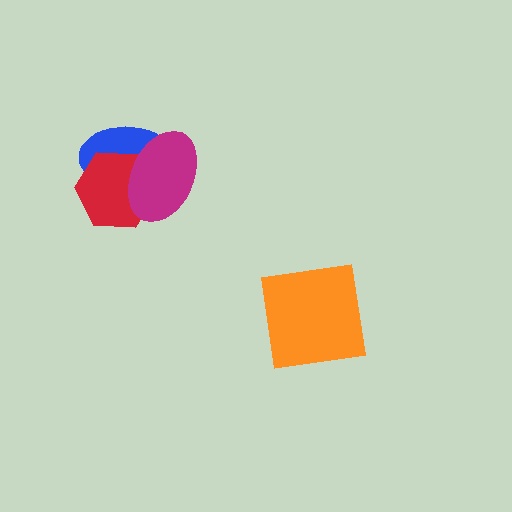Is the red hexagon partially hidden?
Yes, it is partially covered by another shape.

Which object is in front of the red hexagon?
The magenta ellipse is in front of the red hexagon.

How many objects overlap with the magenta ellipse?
2 objects overlap with the magenta ellipse.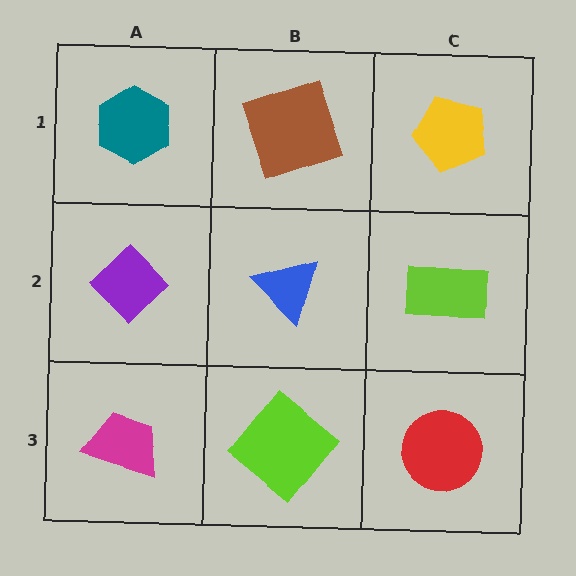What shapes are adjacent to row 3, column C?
A lime rectangle (row 2, column C), a lime diamond (row 3, column B).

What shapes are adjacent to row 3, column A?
A purple diamond (row 2, column A), a lime diamond (row 3, column B).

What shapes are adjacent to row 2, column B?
A brown square (row 1, column B), a lime diamond (row 3, column B), a purple diamond (row 2, column A), a lime rectangle (row 2, column C).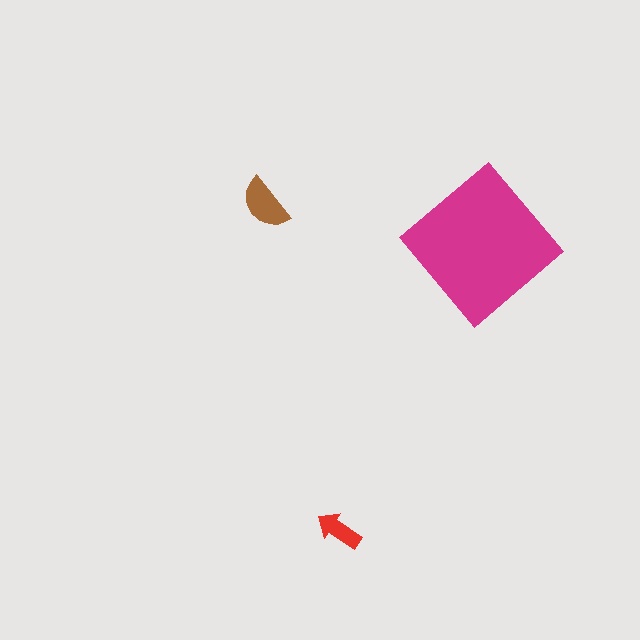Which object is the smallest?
The red arrow.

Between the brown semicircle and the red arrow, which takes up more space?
The brown semicircle.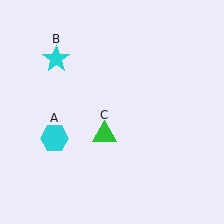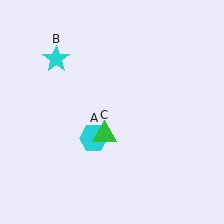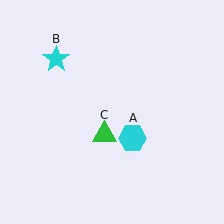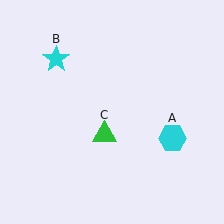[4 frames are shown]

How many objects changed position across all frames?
1 object changed position: cyan hexagon (object A).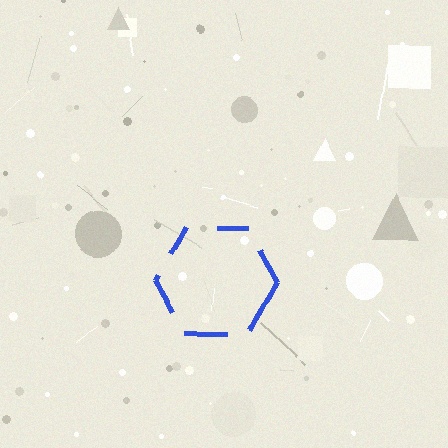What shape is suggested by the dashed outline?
The dashed outline suggests a hexagon.